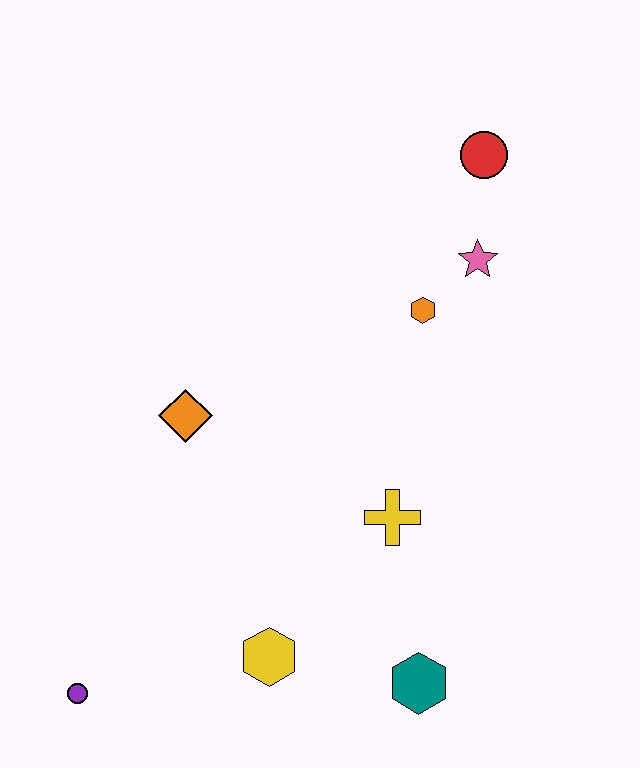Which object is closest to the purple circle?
The yellow hexagon is closest to the purple circle.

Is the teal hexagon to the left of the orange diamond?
No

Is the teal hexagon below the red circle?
Yes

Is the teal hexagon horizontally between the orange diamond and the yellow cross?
No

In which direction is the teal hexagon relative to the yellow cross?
The teal hexagon is below the yellow cross.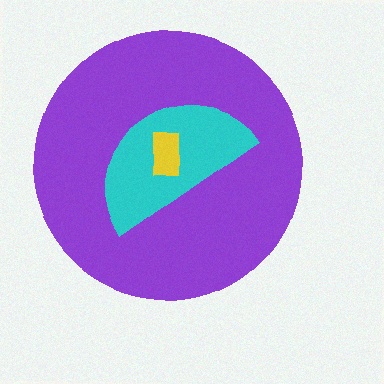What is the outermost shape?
The purple circle.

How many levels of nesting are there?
3.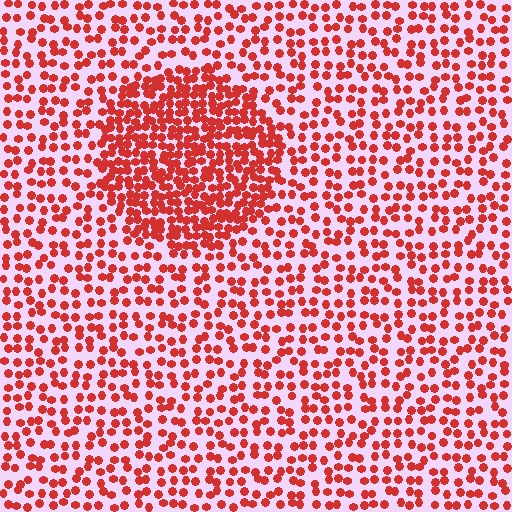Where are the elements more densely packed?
The elements are more densely packed inside the circle boundary.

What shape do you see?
I see a circle.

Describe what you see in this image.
The image contains small red elements arranged at two different densities. A circle-shaped region is visible where the elements are more densely packed than the surrounding area.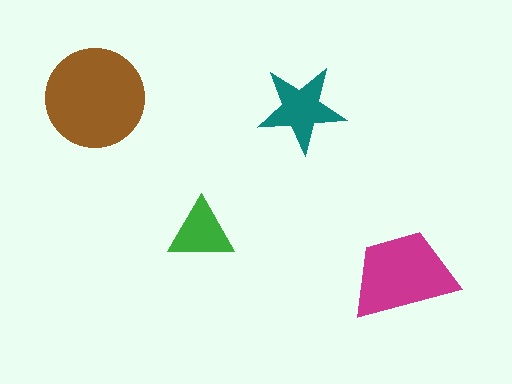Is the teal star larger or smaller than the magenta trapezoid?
Smaller.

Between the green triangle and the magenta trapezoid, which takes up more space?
The magenta trapezoid.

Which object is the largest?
The brown circle.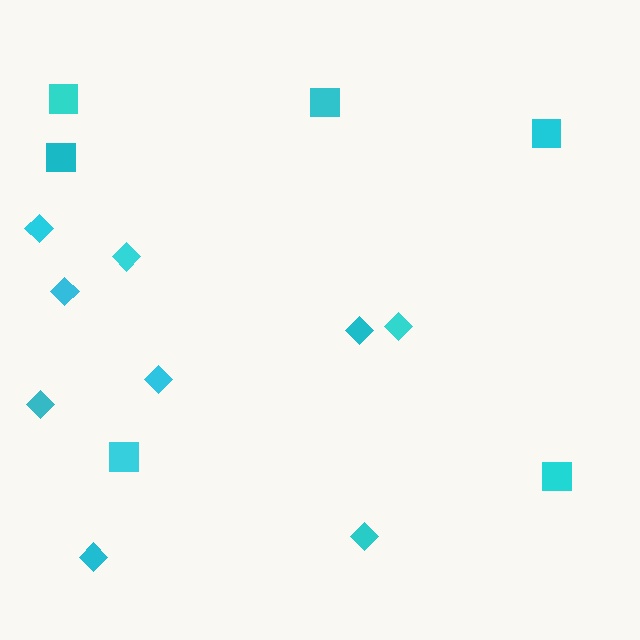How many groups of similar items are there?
There are 2 groups: one group of squares (6) and one group of diamonds (9).